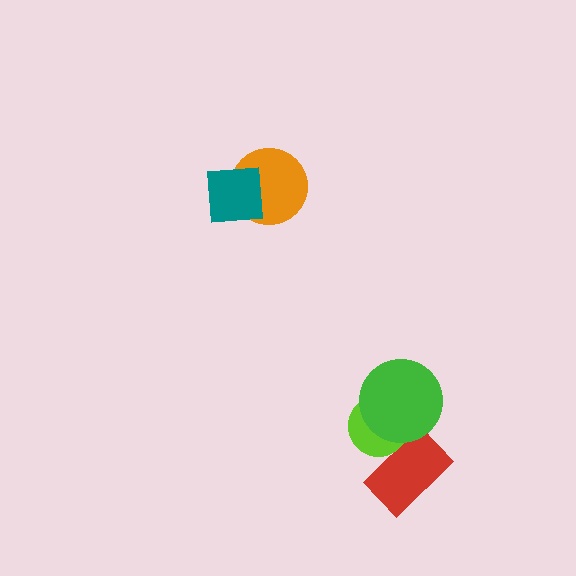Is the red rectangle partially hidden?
Yes, it is partially covered by another shape.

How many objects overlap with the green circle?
2 objects overlap with the green circle.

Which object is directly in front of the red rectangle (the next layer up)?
The lime circle is directly in front of the red rectangle.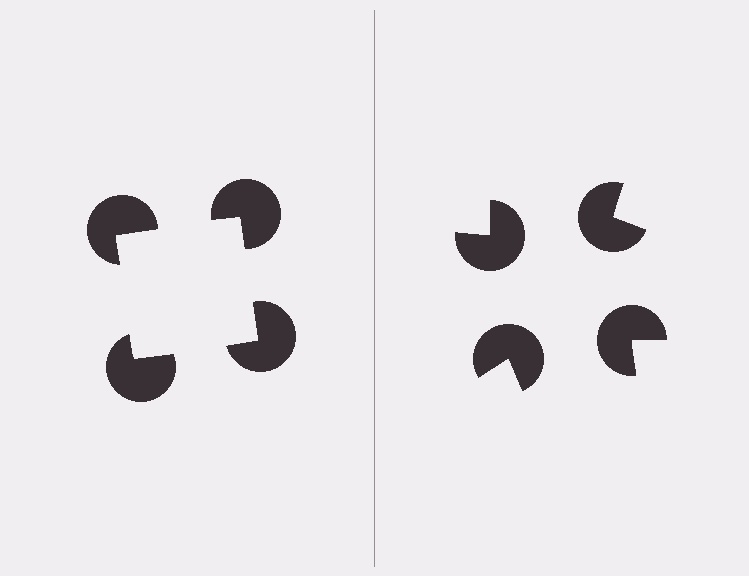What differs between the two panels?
The pac-man discs are positioned identically on both sides; only the wedge orientations differ. On the left they align to a square; on the right they are misaligned.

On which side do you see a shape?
An illusory square appears on the left side. On the right side the wedge cuts are rotated, so no coherent shape forms.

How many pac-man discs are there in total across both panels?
8 — 4 on each side.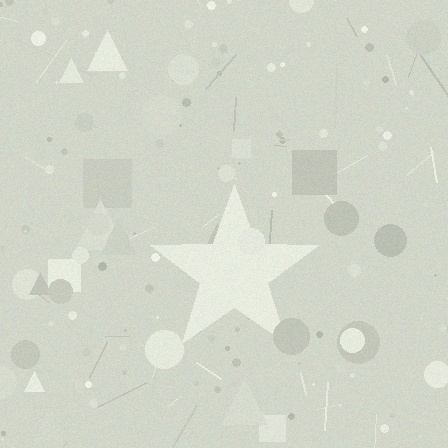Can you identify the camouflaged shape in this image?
The camouflaged shape is a star.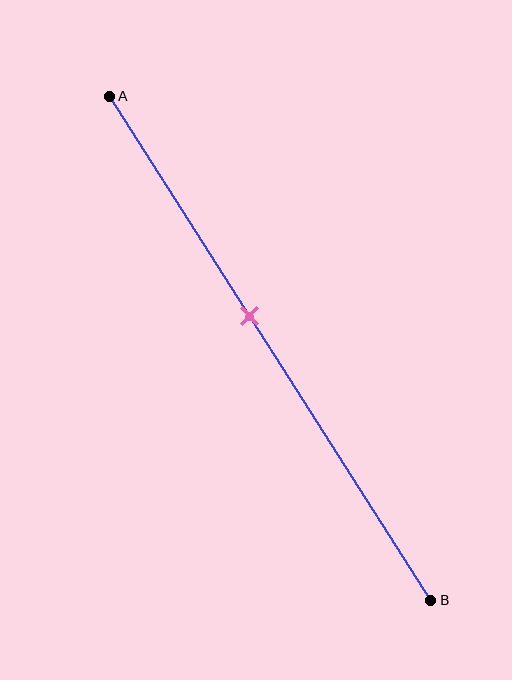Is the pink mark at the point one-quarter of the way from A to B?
No, the mark is at about 45% from A, not at the 25% one-quarter point.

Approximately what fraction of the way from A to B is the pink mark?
The pink mark is approximately 45% of the way from A to B.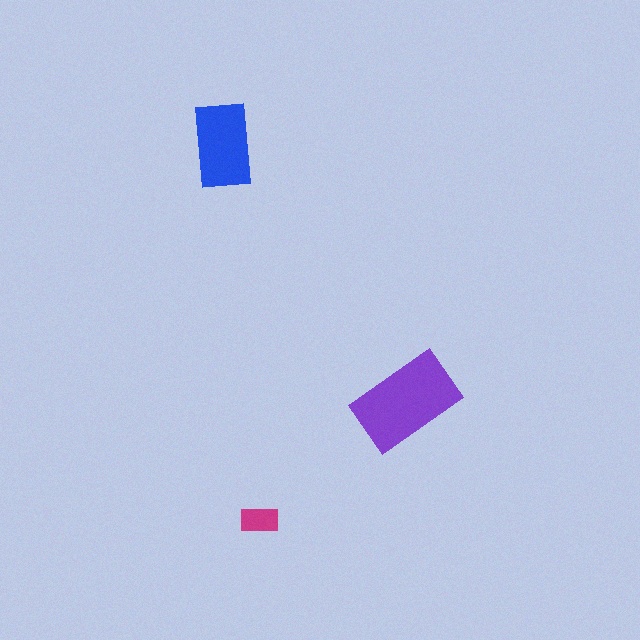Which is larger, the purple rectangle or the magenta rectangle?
The purple one.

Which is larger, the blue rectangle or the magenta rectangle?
The blue one.